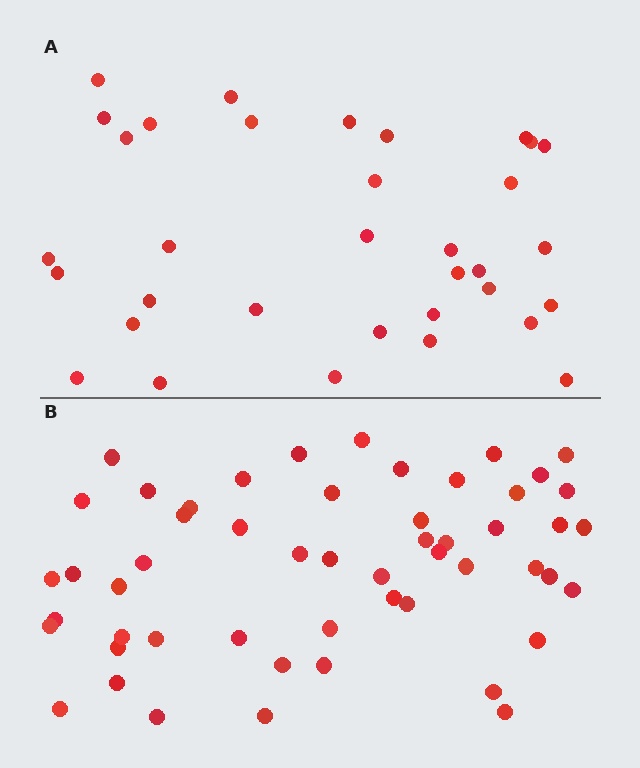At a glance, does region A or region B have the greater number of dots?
Region B (the bottom region) has more dots.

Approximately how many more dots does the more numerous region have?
Region B has approximately 20 more dots than region A.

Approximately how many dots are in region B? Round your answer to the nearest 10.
About 50 dots. (The exact count is 53, which rounds to 50.)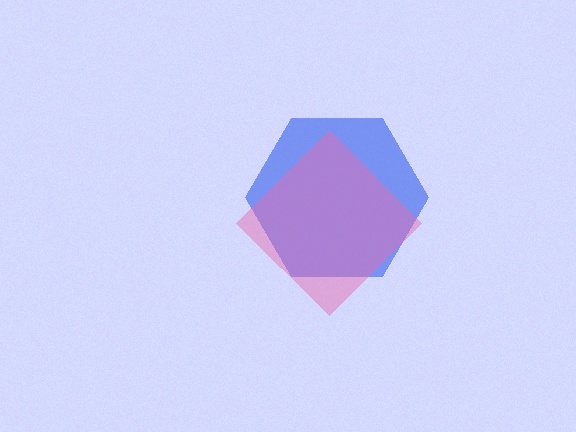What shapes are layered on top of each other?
The layered shapes are: a blue hexagon, a pink diamond.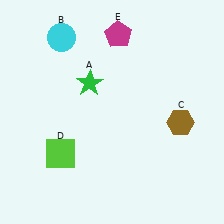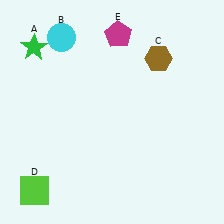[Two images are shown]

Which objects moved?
The objects that moved are: the green star (A), the brown hexagon (C), the lime square (D).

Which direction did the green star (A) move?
The green star (A) moved left.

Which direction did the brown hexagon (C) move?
The brown hexagon (C) moved up.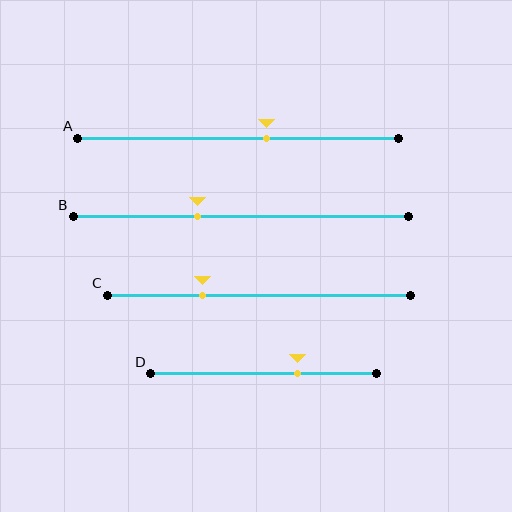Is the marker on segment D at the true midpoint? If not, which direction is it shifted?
No, the marker on segment D is shifted to the right by about 15% of the segment length.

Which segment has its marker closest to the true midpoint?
Segment A has its marker closest to the true midpoint.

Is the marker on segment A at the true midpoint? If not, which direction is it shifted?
No, the marker on segment A is shifted to the right by about 9% of the segment length.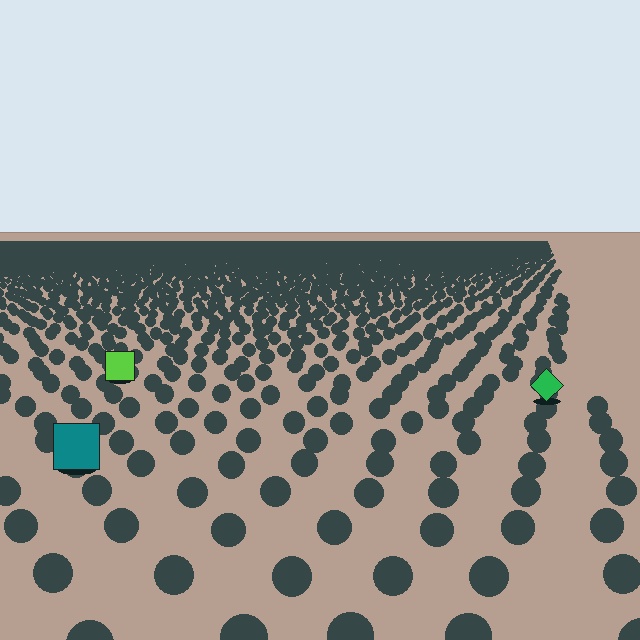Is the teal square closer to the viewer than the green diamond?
Yes. The teal square is closer — you can tell from the texture gradient: the ground texture is coarser near it.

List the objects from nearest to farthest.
From nearest to farthest: the teal square, the green diamond, the lime square.